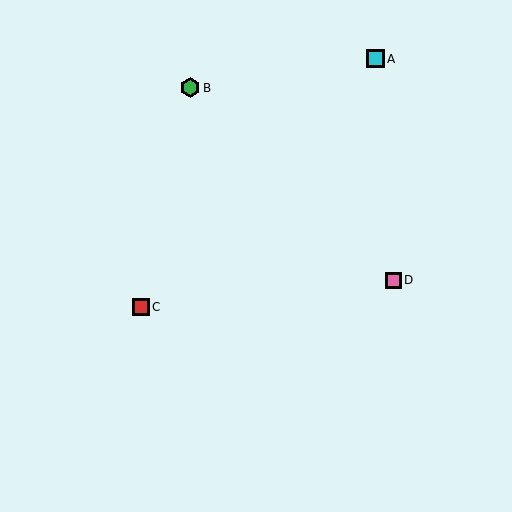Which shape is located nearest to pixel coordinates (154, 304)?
The red square (labeled C) at (141, 307) is nearest to that location.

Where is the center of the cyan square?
The center of the cyan square is at (375, 59).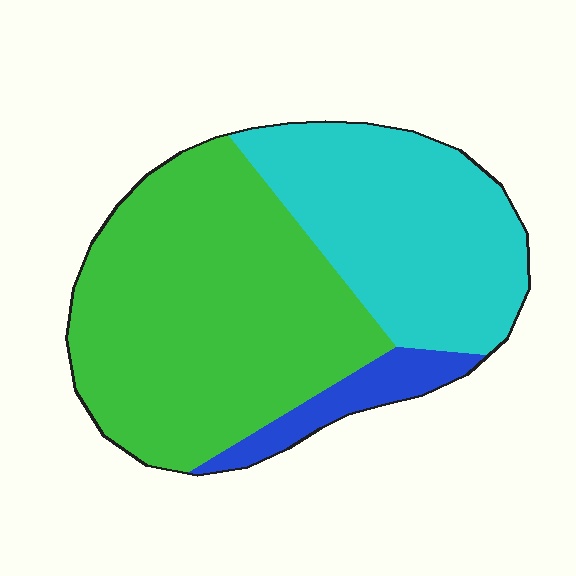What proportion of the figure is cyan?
Cyan covers about 35% of the figure.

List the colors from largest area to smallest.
From largest to smallest: green, cyan, blue.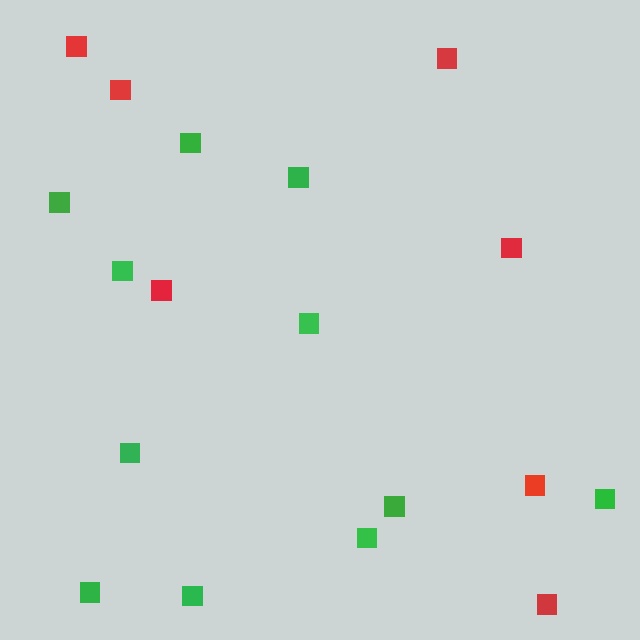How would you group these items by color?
There are 2 groups: one group of green squares (11) and one group of red squares (7).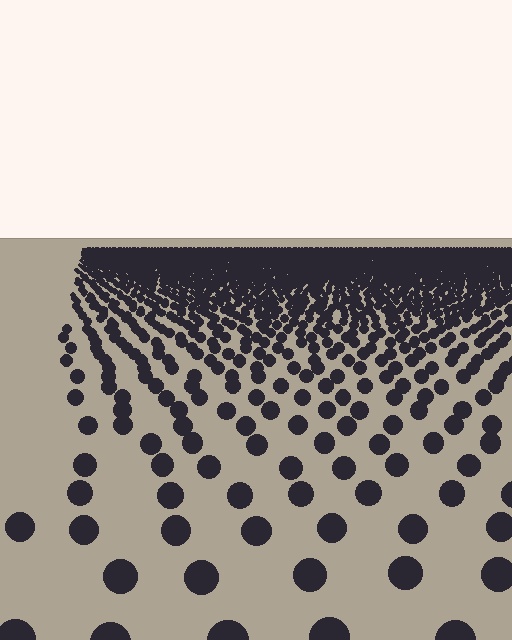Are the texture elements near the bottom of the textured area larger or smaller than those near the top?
Larger. Near the bottom, elements are closer to the viewer and appear at a bigger on-screen size.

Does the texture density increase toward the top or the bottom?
Density increases toward the top.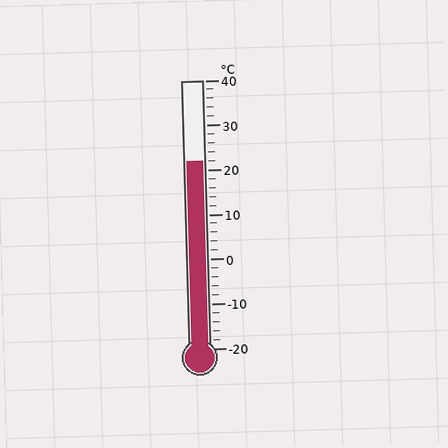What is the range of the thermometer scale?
The thermometer scale ranges from -20°C to 40°C.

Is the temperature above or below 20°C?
The temperature is above 20°C.